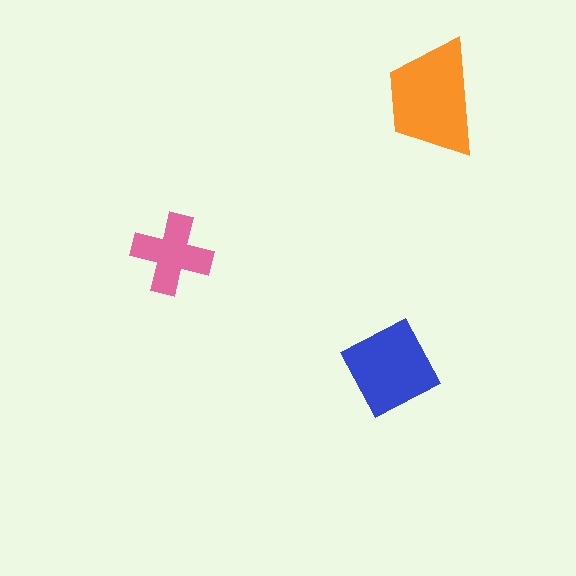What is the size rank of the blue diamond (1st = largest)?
2nd.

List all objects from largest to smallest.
The orange trapezoid, the blue diamond, the pink cross.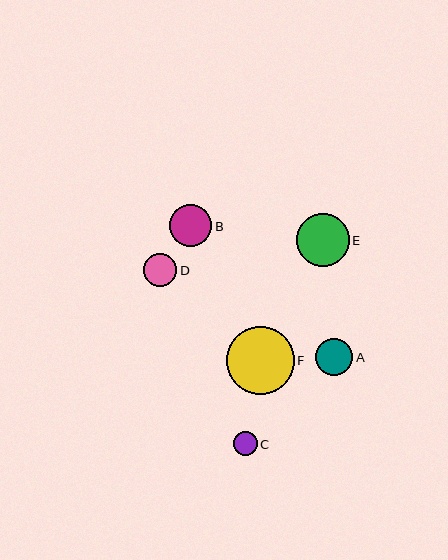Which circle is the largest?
Circle F is the largest with a size of approximately 68 pixels.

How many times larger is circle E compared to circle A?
Circle E is approximately 1.4 times the size of circle A.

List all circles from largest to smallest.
From largest to smallest: F, E, B, A, D, C.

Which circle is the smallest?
Circle C is the smallest with a size of approximately 23 pixels.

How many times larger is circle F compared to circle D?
Circle F is approximately 2.1 times the size of circle D.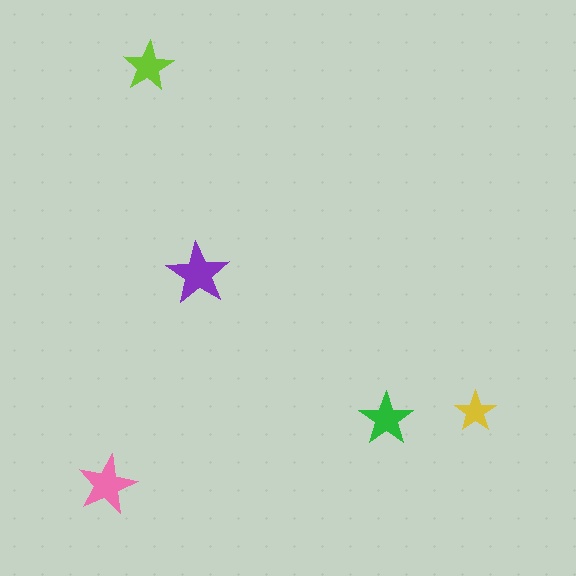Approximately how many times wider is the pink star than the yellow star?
About 1.5 times wider.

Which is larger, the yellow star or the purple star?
The purple one.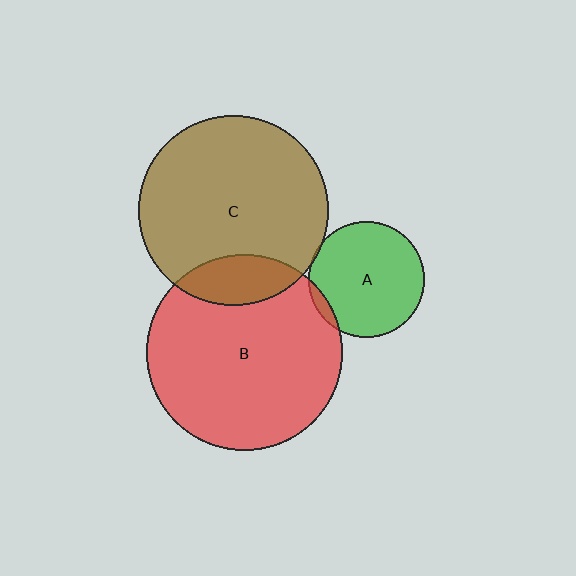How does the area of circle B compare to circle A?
Approximately 2.9 times.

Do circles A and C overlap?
Yes.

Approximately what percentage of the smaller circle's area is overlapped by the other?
Approximately 5%.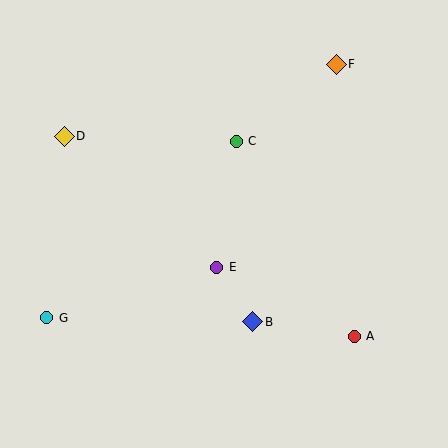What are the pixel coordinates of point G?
Point G is at (47, 318).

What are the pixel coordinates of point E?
Point E is at (217, 267).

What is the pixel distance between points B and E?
The distance between B and E is 65 pixels.